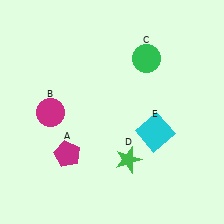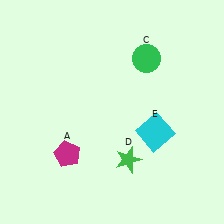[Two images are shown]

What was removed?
The magenta circle (B) was removed in Image 2.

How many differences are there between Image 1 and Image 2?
There is 1 difference between the two images.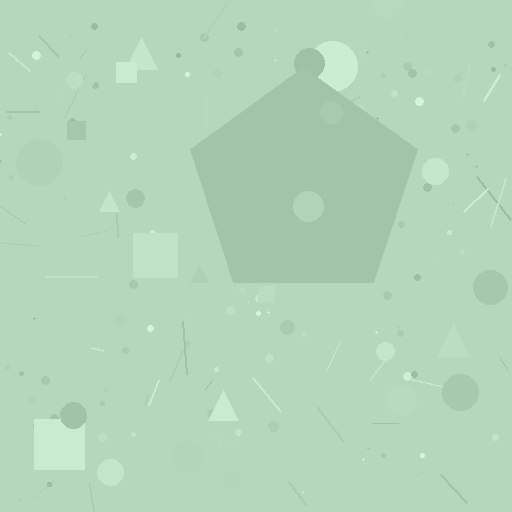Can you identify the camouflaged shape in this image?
The camouflaged shape is a pentagon.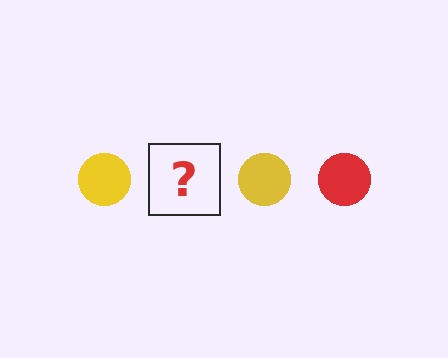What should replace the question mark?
The question mark should be replaced with a red circle.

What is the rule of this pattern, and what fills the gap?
The rule is that the pattern cycles through yellow, red circles. The gap should be filled with a red circle.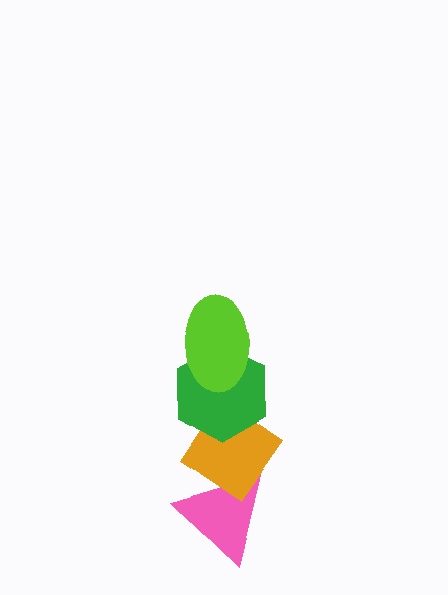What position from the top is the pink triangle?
The pink triangle is 4th from the top.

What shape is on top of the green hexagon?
The lime ellipse is on top of the green hexagon.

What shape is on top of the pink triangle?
The orange diamond is on top of the pink triangle.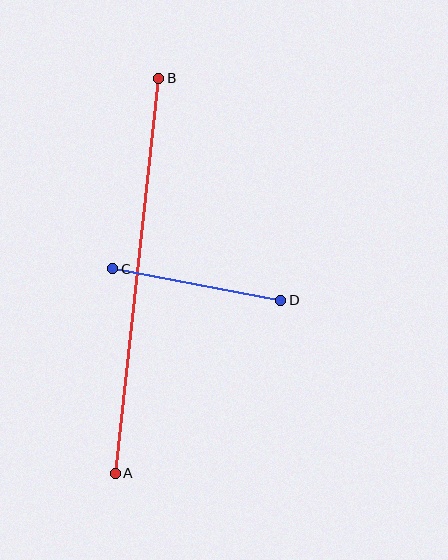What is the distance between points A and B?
The distance is approximately 397 pixels.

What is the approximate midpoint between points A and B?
The midpoint is at approximately (137, 276) pixels.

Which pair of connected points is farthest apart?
Points A and B are farthest apart.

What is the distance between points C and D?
The distance is approximately 171 pixels.